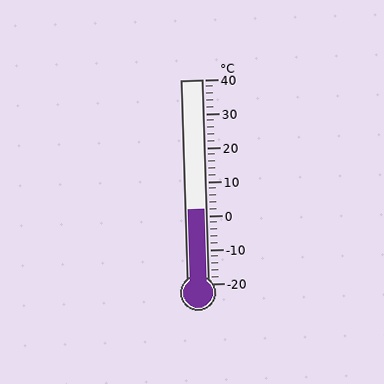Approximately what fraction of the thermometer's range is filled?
The thermometer is filled to approximately 35% of its range.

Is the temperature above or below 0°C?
The temperature is above 0°C.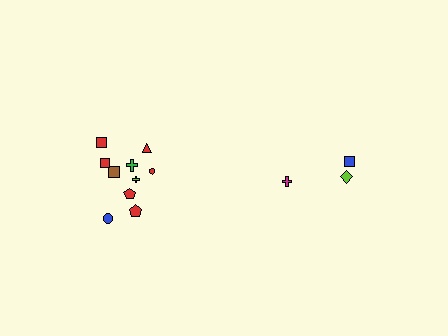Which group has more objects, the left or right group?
The left group.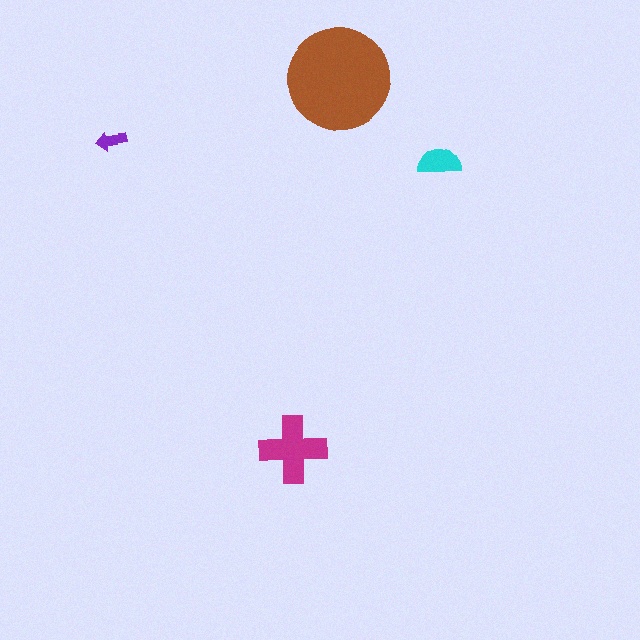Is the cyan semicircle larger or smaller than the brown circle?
Smaller.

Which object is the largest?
The brown circle.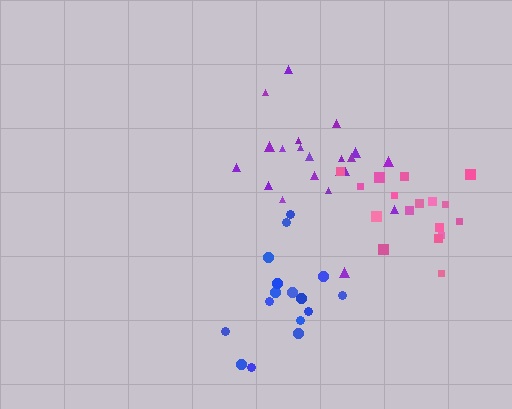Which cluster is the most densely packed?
Pink.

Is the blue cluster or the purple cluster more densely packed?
Blue.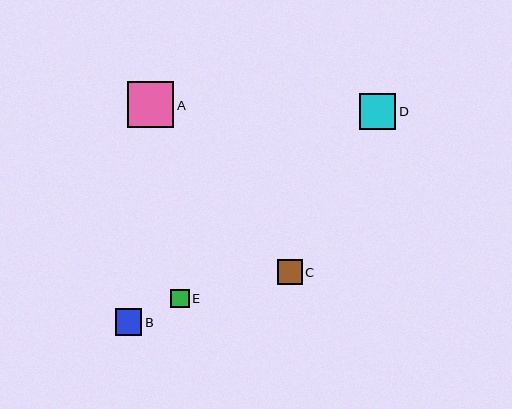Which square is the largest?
Square A is the largest with a size of approximately 47 pixels.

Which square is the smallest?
Square E is the smallest with a size of approximately 19 pixels.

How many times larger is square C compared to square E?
Square C is approximately 1.3 times the size of square E.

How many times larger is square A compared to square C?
Square A is approximately 1.9 times the size of square C.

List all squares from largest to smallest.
From largest to smallest: A, D, B, C, E.